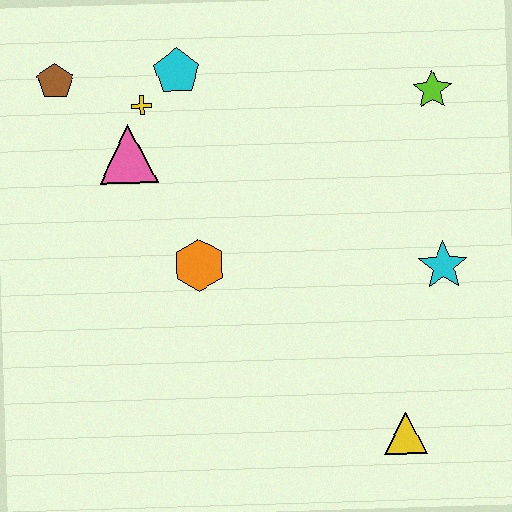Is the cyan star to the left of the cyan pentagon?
No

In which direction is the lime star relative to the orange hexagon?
The lime star is to the right of the orange hexagon.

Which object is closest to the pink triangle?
The yellow cross is closest to the pink triangle.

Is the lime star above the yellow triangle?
Yes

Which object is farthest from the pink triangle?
The yellow triangle is farthest from the pink triangle.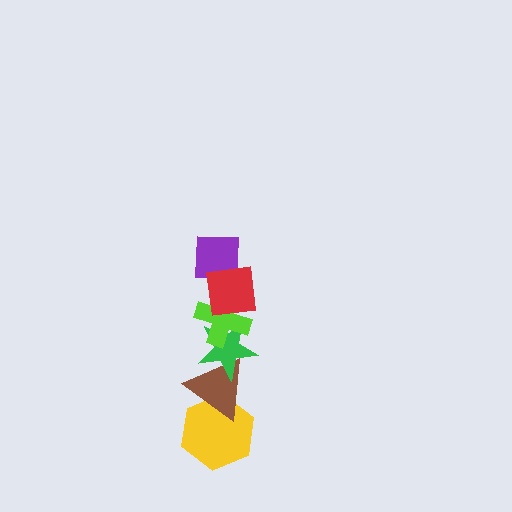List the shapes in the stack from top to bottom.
From top to bottom: the red square, the purple square, the lime cross, the green star, the brown triangle, the yellow hexagon.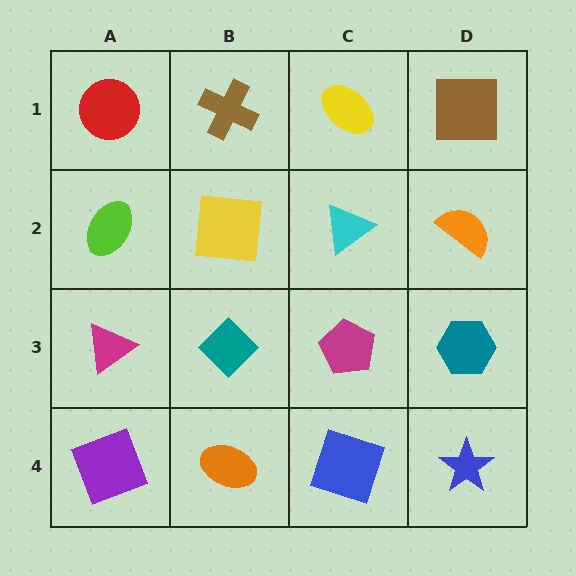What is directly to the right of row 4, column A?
An orange ellipse.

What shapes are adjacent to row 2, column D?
A brown square (row 1, column D), a teal hexagon (row 3, column D), a cyan triangle (row 2, column C).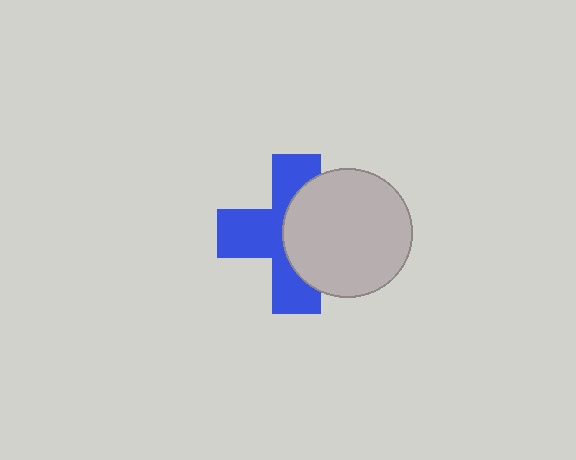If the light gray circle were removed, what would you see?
You would see the complete blue cross.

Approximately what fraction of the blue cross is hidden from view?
Roughly 45% of the blue cross is hidden behind the light gray circle.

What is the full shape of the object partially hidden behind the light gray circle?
The partially hidden object is a blue cross.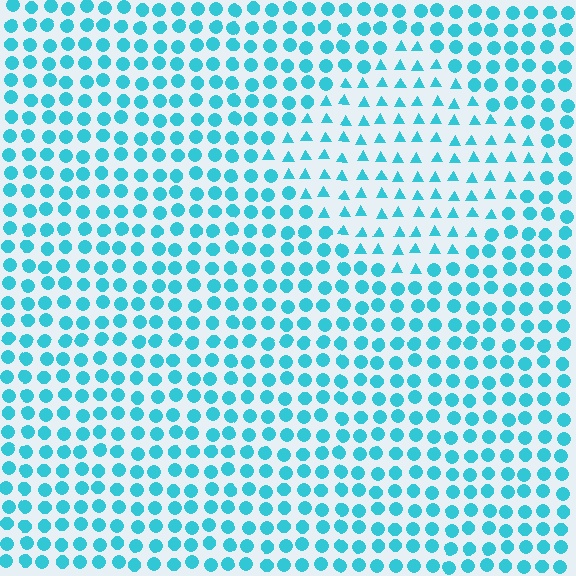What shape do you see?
I see a diamond.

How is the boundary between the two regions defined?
The boundary is defined by a change in element shape: triangles inside vs. circles outside. All elements share the same color and spacing.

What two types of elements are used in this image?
The image uses triangles inside the diamond region and circles outside it.